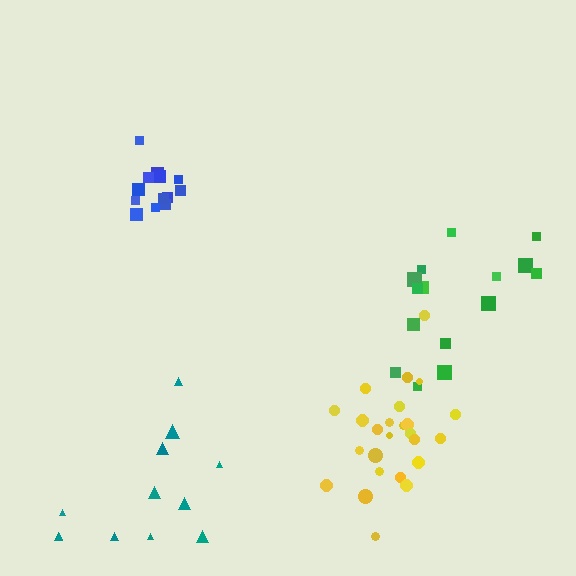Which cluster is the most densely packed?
Blue.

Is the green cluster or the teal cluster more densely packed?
Green.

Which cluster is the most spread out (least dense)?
Teal.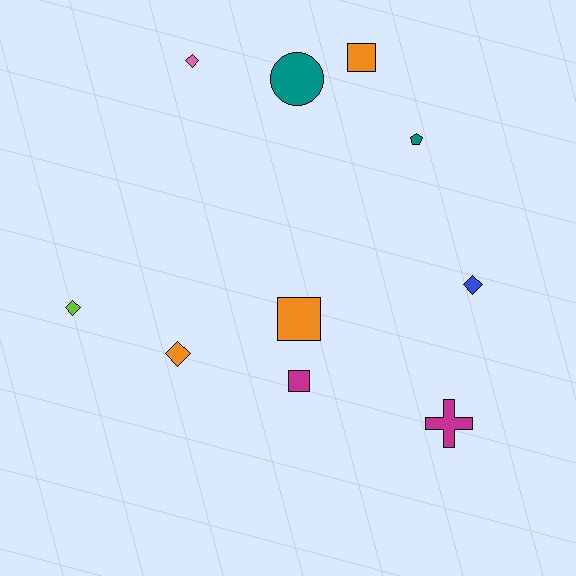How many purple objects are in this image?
There are no purple objects.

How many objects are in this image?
There are 10 objects.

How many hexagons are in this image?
There are no hexagons.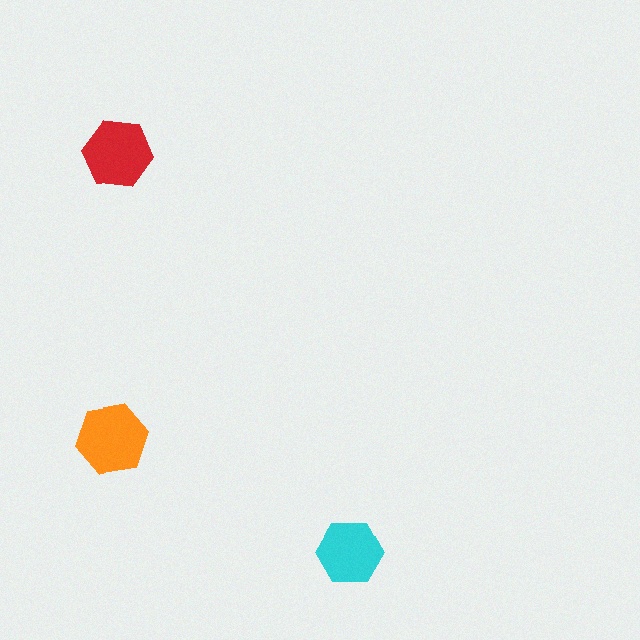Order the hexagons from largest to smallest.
the orange one, the red one, the cyan one.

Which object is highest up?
The red hexagon is topmost.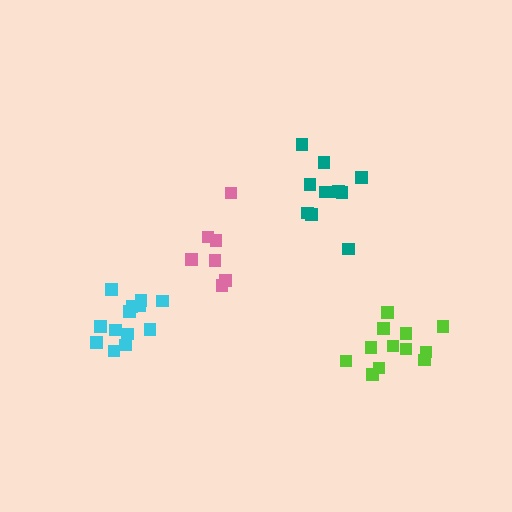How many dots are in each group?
Group 1: 13 dots, Group 2: 7 dots, Group 3: 10 dots, Group 4: 12 dots (42 total).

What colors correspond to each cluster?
The clusters are colored: cyan, pink, teal, lime.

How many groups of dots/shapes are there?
There are 4 groups.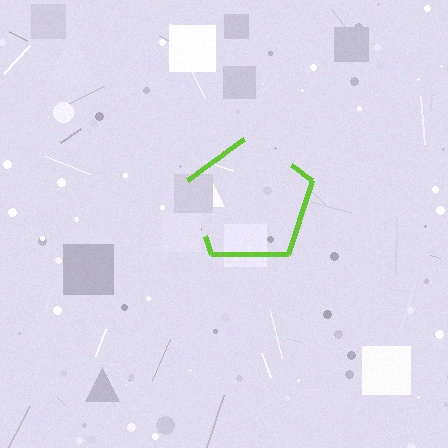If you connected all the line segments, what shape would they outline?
They would outline a pentagon.